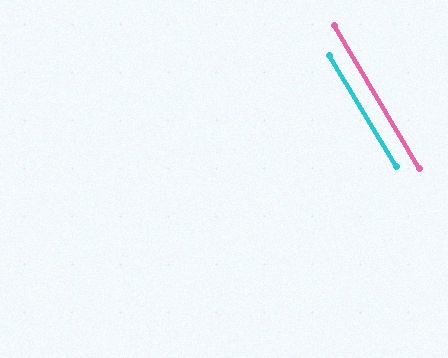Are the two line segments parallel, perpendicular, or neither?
Parallel — their directions differ by only 0.5°.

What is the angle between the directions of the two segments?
Approximately 1 degree.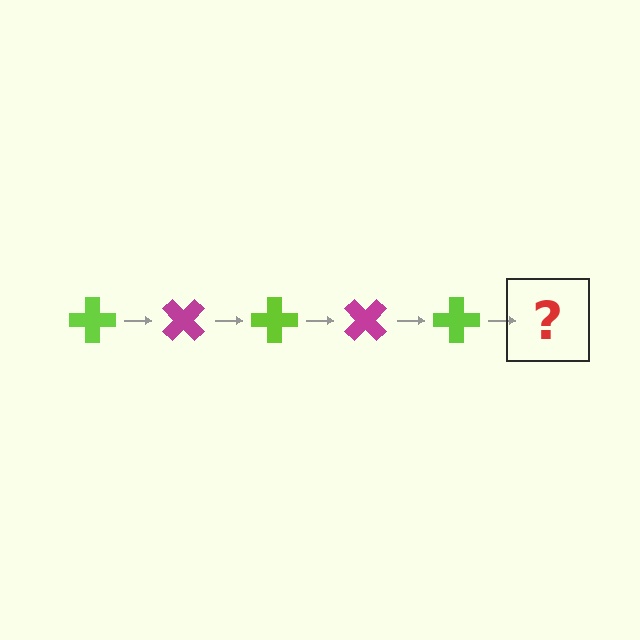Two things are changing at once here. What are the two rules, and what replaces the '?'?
The two rules are that it rotates 45 degrees each step and the color cycles through lime and magenta. The '?' should be a magenta cross, rotated 225 degrees from the start.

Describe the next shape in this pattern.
It should be a magenta cross, rotated 225 degrees from the start.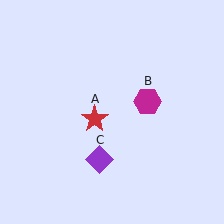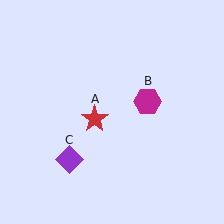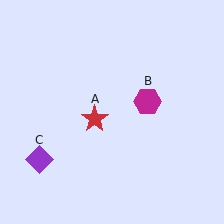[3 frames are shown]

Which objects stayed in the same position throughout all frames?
Red star (object A) and magenta hexagon (object B) remained stationary.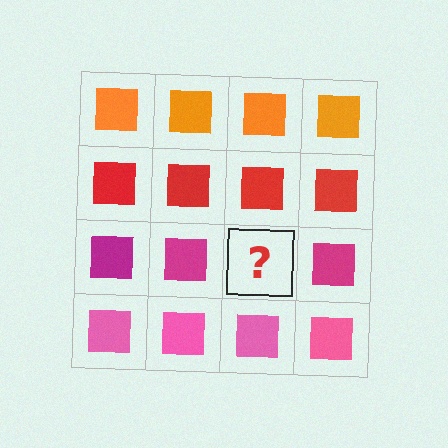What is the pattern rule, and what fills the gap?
The rule is that each row has a consistent color. The gap should be filled with a magenta square.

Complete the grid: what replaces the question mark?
The question mark should be replaced with a magenta square.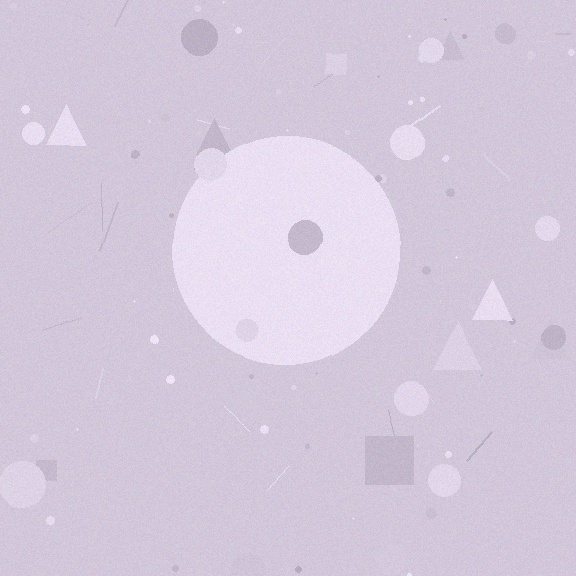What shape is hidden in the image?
A circle is hidden in the image.